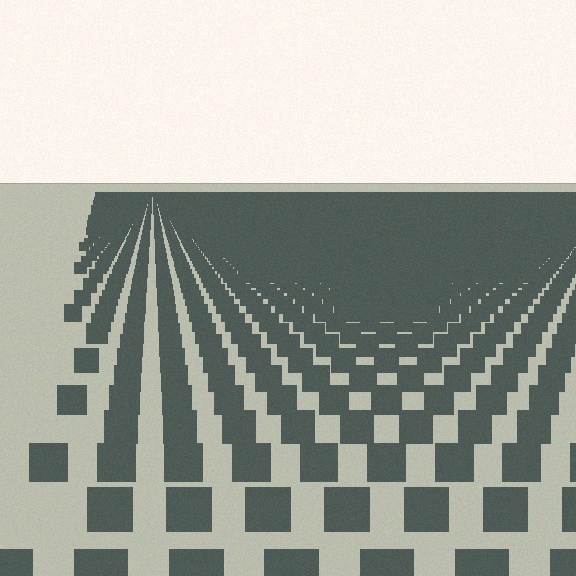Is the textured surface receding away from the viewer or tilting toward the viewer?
The surface is receding away from the viewer. Texture elements get smaller and denser toward the top.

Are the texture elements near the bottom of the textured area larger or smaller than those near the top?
Larger. Near the bottom, elements are closer to the viewer and appear at a bigger on-screen size.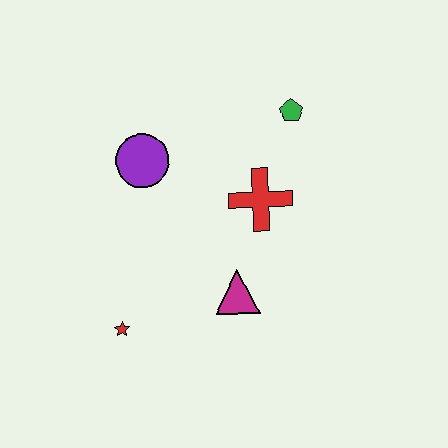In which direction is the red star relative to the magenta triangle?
The red star is to the left of the magenta triangle.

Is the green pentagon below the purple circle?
No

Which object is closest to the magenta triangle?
The red cross is closest to the magenta triangle.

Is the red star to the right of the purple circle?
No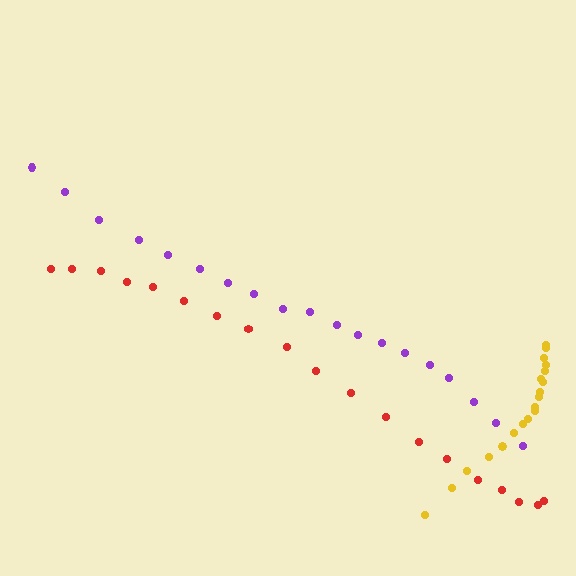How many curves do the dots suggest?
There are 3 distinct paths.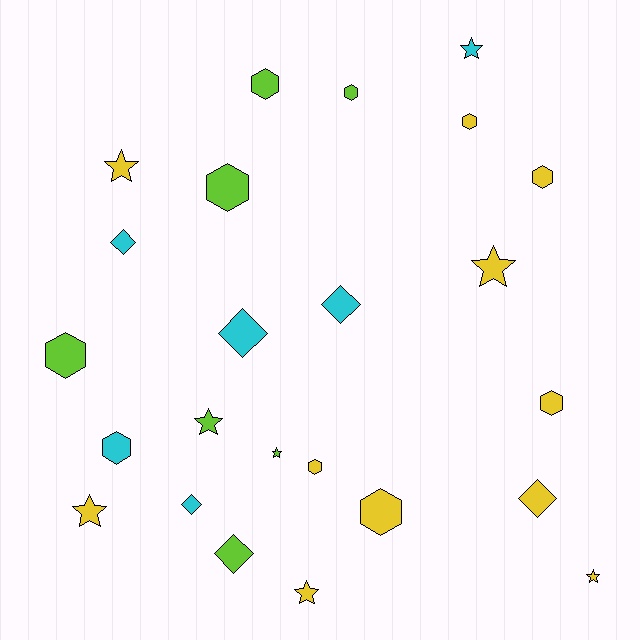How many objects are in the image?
There are 24 objects.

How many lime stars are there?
There are 2 lime stars.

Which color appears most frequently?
Yellow, with 11 objects.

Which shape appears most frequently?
Hexagon, with 10 objects.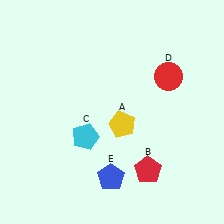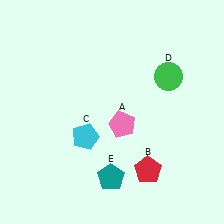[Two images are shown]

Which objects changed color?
A changed from yellow to pink. D changed from red to green. E changed from blue to teal.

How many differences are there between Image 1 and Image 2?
There are 3 differences between the two images.